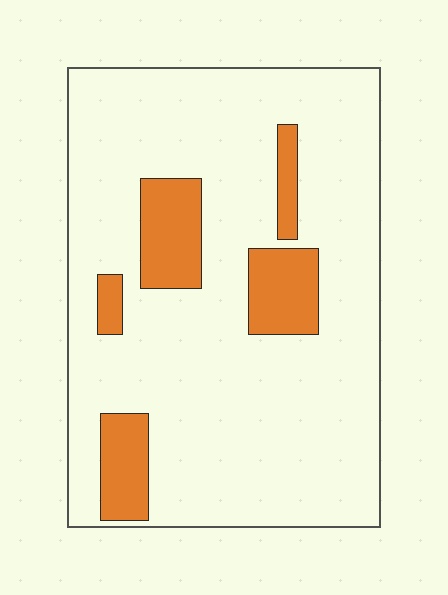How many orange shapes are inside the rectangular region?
5.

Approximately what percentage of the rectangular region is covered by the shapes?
Approximately 15%.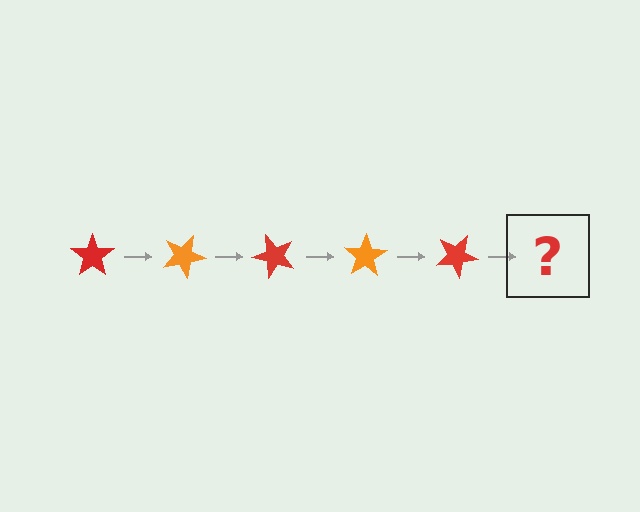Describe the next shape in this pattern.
It should be an orange star, rotated 125 degrees from the start.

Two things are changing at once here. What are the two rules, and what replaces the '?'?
The two rules are that it rotates 25 degrees each step and the color cycles through red and orange. The '?' should be an orange star, rotated 125 degrees from the start.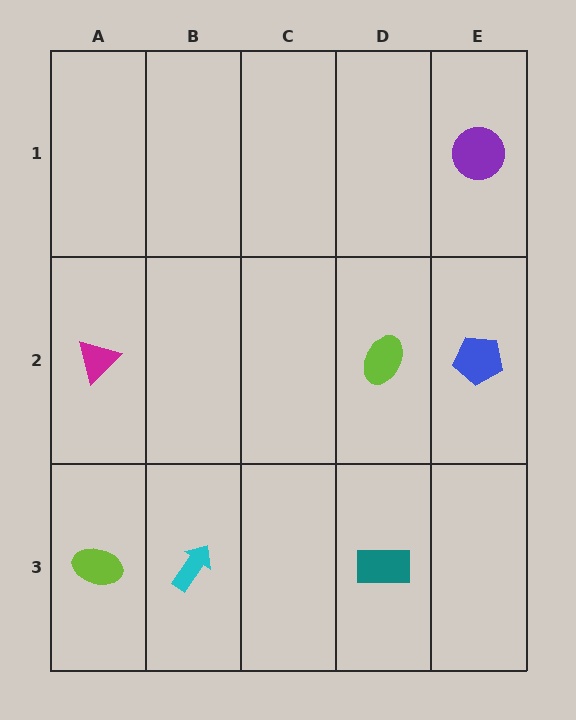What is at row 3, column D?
A teal rectangle.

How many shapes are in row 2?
3 shapes.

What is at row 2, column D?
A lime ellipse.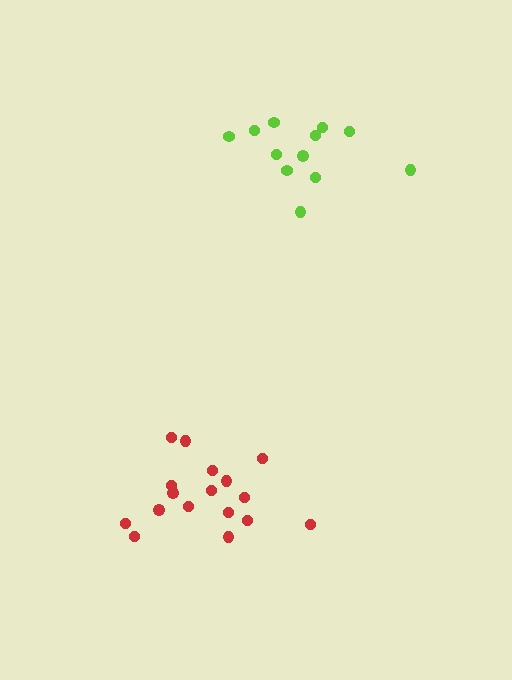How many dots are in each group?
Group 1: 17 dots, Group 2: 12 dots (29 total).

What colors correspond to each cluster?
The clusters are colored: red, lime.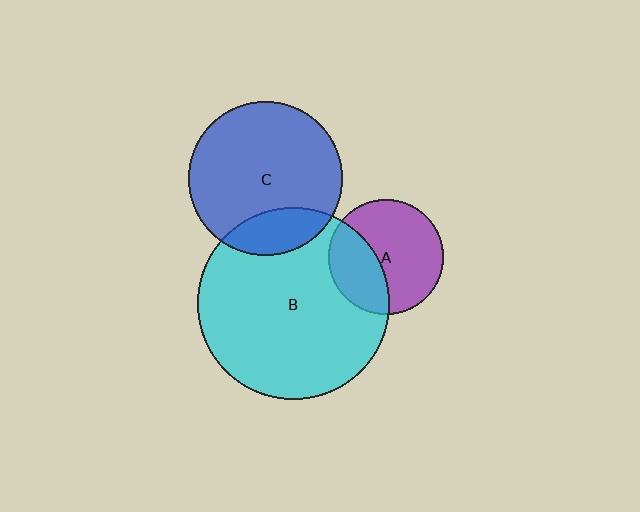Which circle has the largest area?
Circle B (cyan).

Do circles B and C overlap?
Yes.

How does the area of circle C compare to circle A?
Approximately 1.8 times.